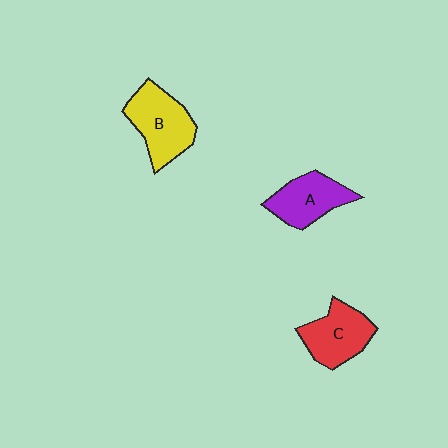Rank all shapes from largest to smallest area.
From largest to smallest: B (yellow), C (red), A (purple).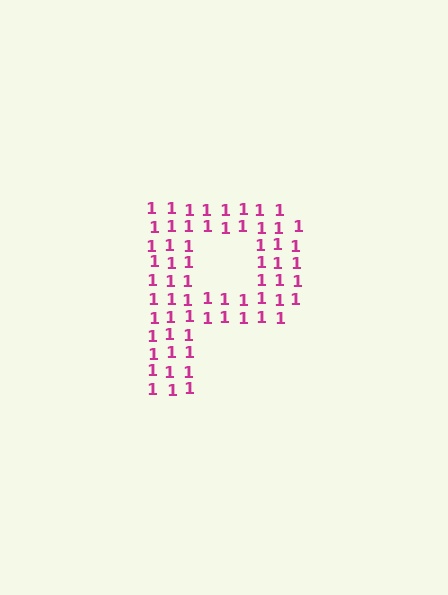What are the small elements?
The small elements are digit 1's.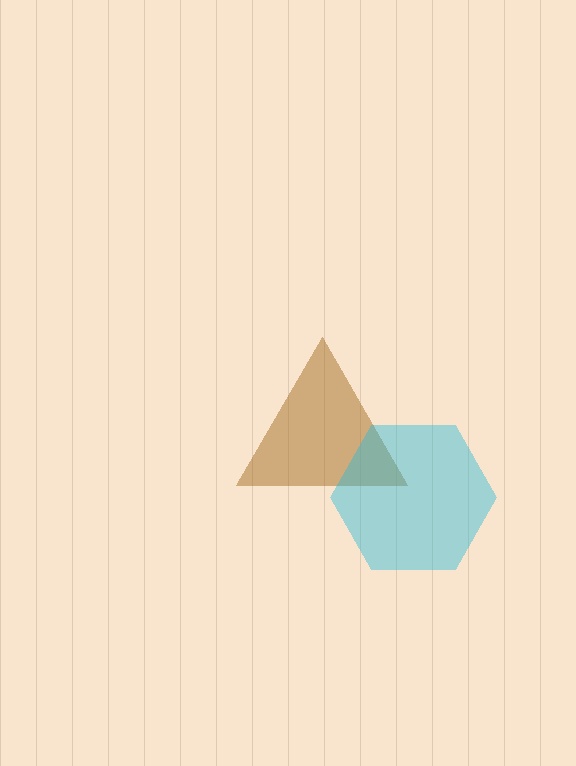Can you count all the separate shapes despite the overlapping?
Yes, there are 2 separate shapes.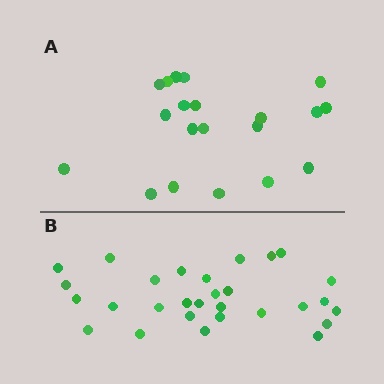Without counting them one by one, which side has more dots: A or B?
Region B (the bottom region) has more dots.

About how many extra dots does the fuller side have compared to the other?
Region B has roughly 8 or so more dots than region A.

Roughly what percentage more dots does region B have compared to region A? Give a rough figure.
About 45% more.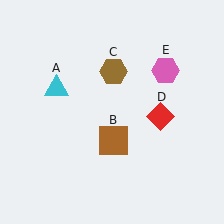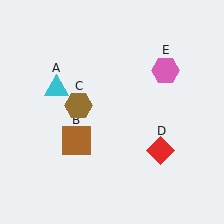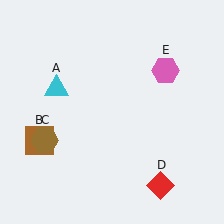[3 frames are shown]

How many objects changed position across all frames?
3 objects changed position: brown square (object B), brown hexagon (object C), red diamond (object D).